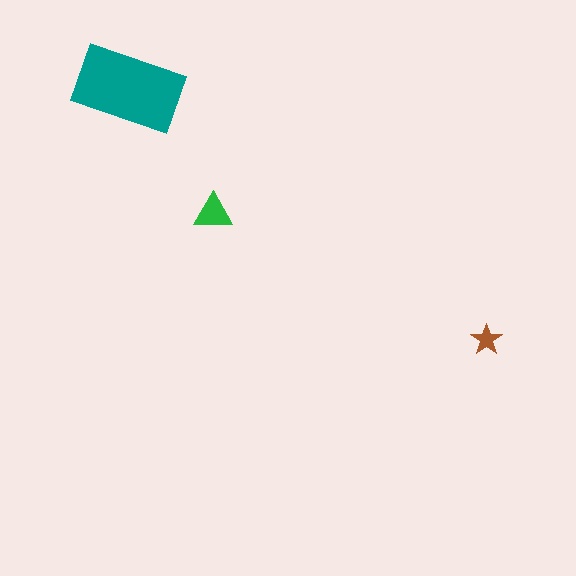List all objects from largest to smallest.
The teal rectangle, the green triangle, the brown star.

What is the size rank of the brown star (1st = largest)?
3rd.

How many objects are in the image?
There are 3 objects in the image.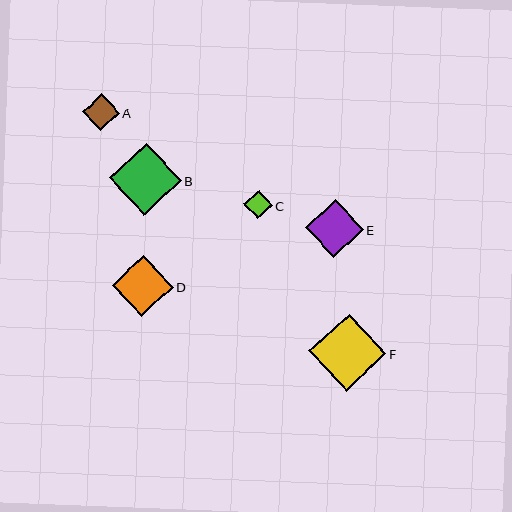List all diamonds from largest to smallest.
From largest to smallest: F, B, D, E, A, C.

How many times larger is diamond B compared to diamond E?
Diamond B is approximately 1.2 times the size of diamond E.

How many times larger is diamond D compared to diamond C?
Diamond D is approximately 2.2 times the size of diamond C.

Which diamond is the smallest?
Diamond C is the smallest with a size of approximately 28 pixels.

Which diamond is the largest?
Diamond F is the largest with a size of approximately 77 pixels.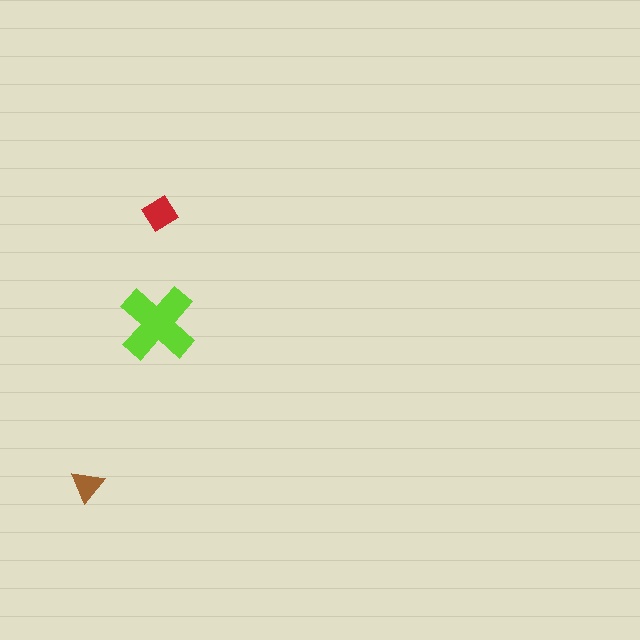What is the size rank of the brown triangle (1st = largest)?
3rd.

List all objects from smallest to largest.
The brown triangle, the red diamond, the lime cross.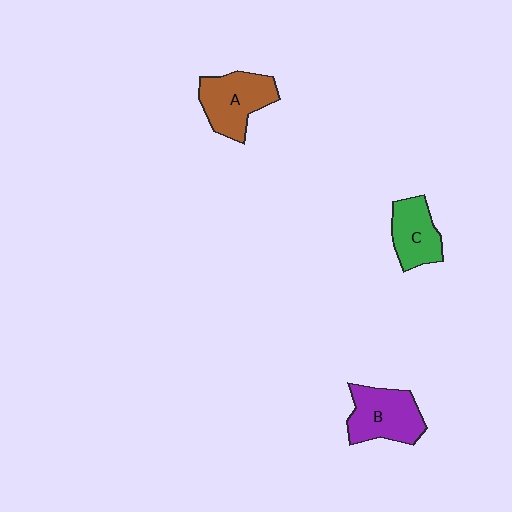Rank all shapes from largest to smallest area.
From largest to smallest: A (brown), B (purple), C (green).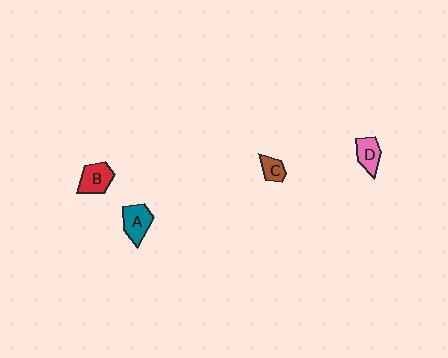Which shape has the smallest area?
Shape C (brown).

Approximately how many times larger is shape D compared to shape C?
Approximately 1.5 times.